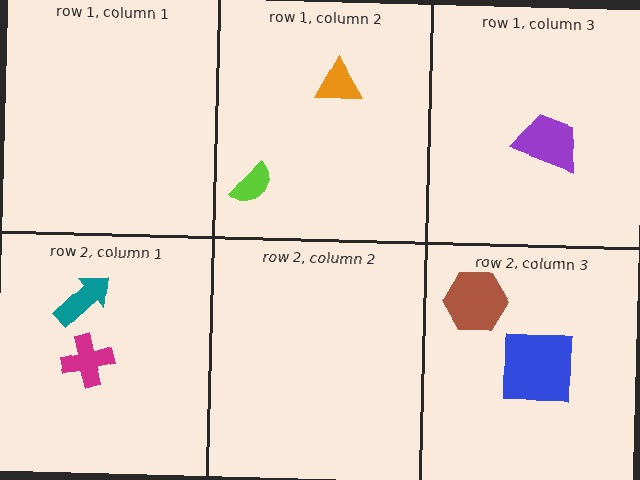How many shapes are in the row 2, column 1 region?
2.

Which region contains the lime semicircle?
The row 1, column 2 region.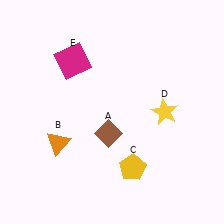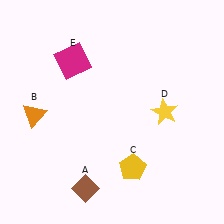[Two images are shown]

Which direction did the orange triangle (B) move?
The orange triangle (B) moved up.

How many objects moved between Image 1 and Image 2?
2 objects moved between the two images.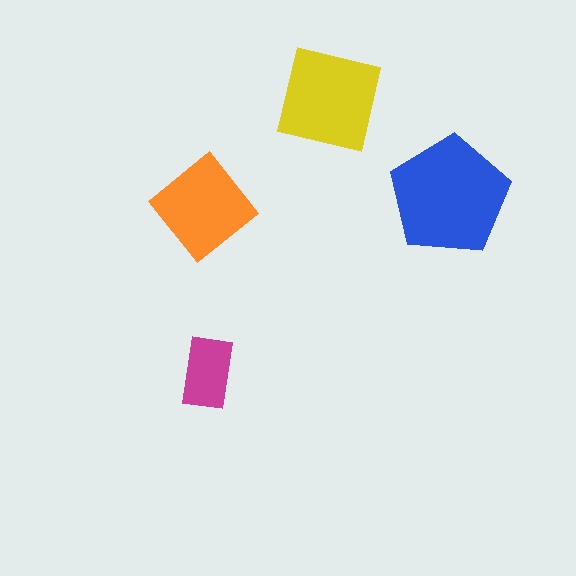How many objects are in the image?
There are 4 objects in the image.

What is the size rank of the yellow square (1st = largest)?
2nd.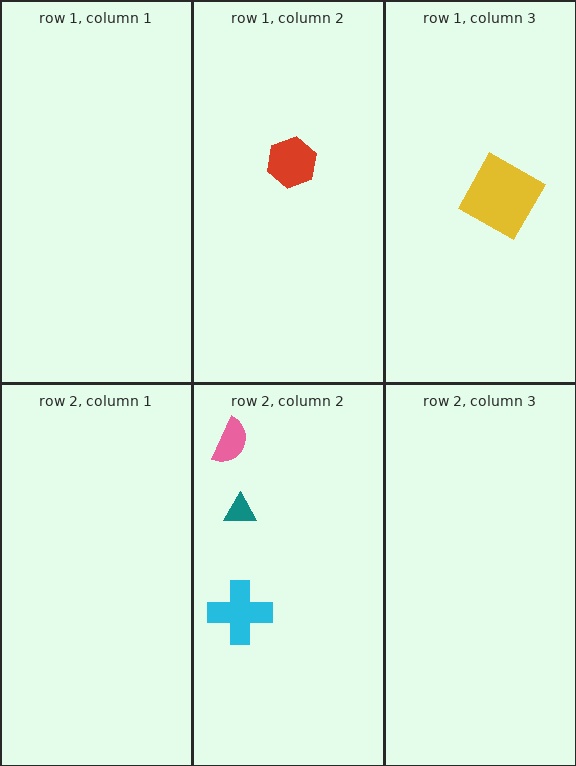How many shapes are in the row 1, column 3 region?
1.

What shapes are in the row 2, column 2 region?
The teal triangle, the pink semicircle, the cyan cross.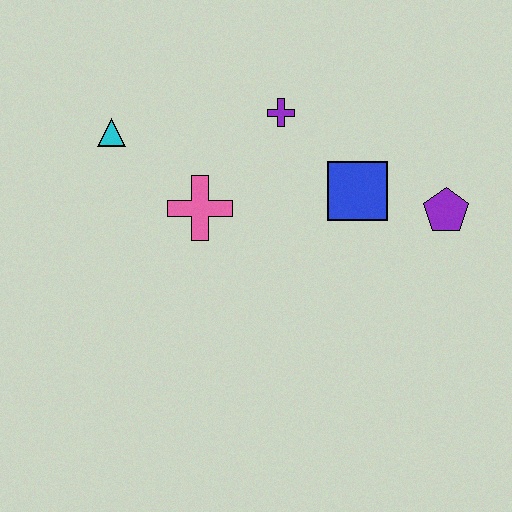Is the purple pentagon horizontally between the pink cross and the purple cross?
No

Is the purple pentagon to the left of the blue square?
No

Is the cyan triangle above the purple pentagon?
Yes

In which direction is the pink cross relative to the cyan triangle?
The pink cross is to the right of the cyan triangle.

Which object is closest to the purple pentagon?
The blue square is closest to the purple pentagon.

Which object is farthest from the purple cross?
The purple pentagon is farthest from the purple cross.